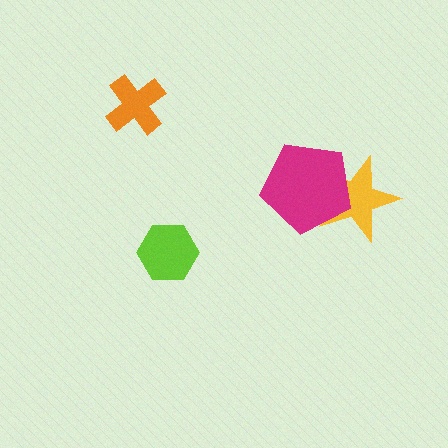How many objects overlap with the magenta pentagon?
1 object overlaps with the magenta pentagon.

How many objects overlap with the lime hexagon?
0 objects overlap with the lime hexagon.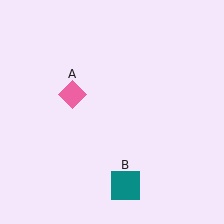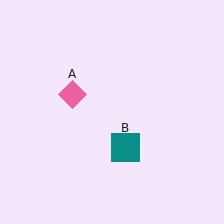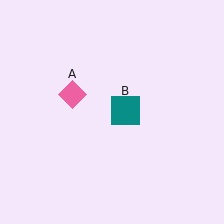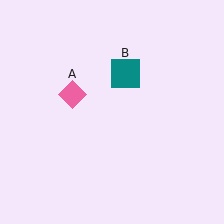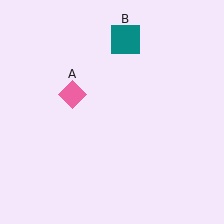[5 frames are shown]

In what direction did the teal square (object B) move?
The teal square (object B) moved up.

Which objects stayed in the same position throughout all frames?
Pink diamond (object A) remained stationary.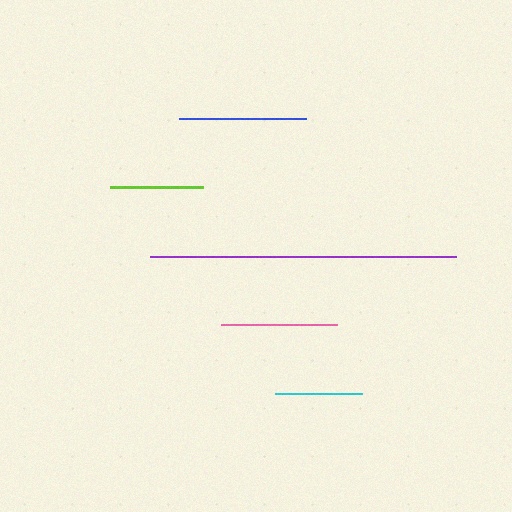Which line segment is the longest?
The purple line is the longest at approximately 306 pixels.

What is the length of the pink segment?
The pink segment is approximately 117 pixels long.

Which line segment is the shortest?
The cyan line is the shortest at approximately 87 pixels.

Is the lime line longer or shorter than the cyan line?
The lime line is longer than the cyan line.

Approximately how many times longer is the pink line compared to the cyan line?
The pink line is approximately 1.3 times the length of the cyan line.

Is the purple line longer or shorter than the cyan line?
The purple line is longer than the cyan line.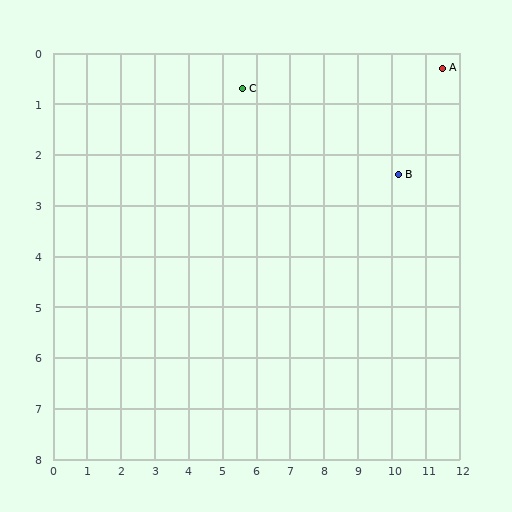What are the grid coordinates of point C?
Point C is at approximately (5.6, 0.7).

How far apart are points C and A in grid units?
Points C and A are about 5.9 grid units apart.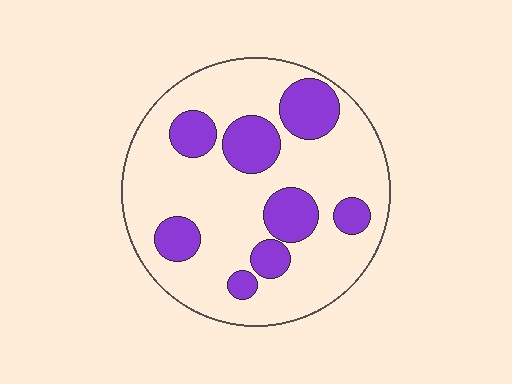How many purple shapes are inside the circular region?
8.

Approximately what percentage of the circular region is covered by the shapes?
Approximately 25%.